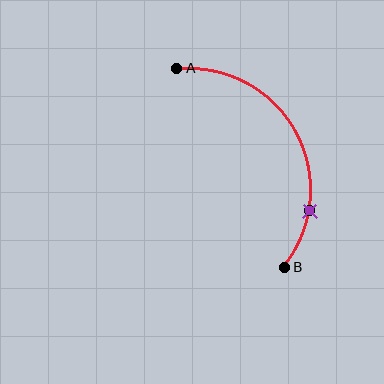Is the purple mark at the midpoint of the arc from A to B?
No. The purple mark lies on the arc but is closer to endpoint B. The arc midpoint would be at the point on the curve equidistant along the arc from both A and B.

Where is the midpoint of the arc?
The arc midpoint is the point on the curve farthest from the straight line joining A and B. It sits to the right of that line.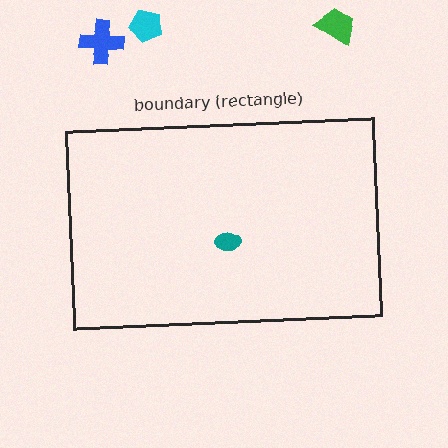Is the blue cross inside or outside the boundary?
Outside.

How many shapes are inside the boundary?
1 inside, 3 outside.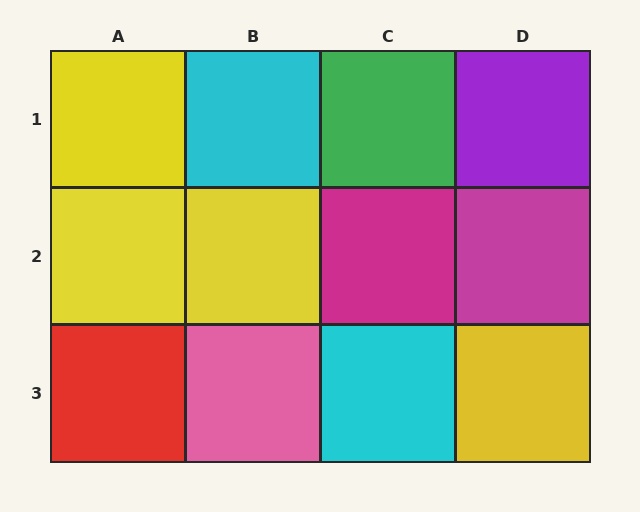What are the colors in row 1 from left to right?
Yellow, cyan, green, purple.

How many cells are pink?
1 cell is pink.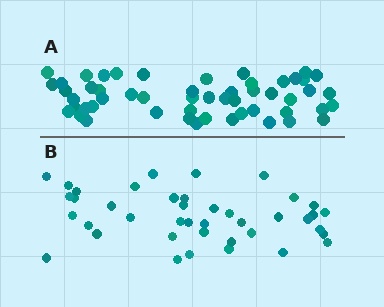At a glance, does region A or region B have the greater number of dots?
Region A (the top region) has more dots.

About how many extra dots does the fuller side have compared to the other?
Region A has roughly 12 or so more dots than region B.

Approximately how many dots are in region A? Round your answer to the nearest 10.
About 50 dots. (The exact count is 53, which rounds to 50.)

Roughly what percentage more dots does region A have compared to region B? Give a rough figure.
About 30% more.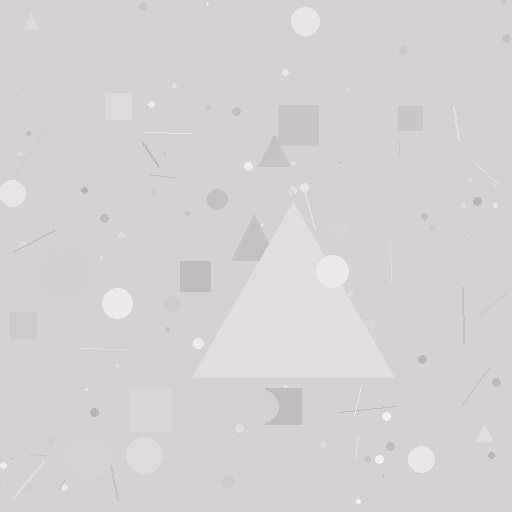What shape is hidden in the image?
A triangle is hidden in the image.